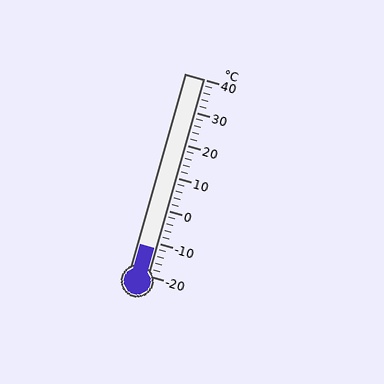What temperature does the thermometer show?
The thermometer shows approximately -12°C.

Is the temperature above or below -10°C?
The temperature is below -10°C.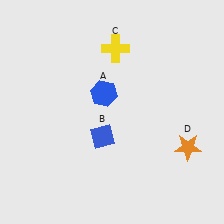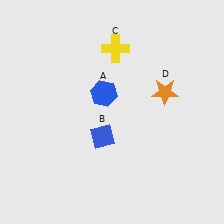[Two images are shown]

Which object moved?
The orange star (D) moved up.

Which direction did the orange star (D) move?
The orange star (D) moved up.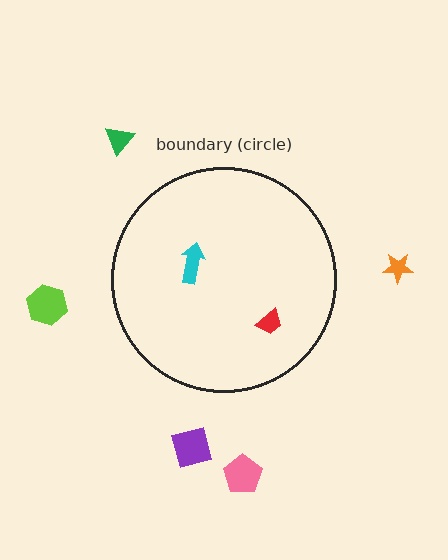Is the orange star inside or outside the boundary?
Outside.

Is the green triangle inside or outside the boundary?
Outside.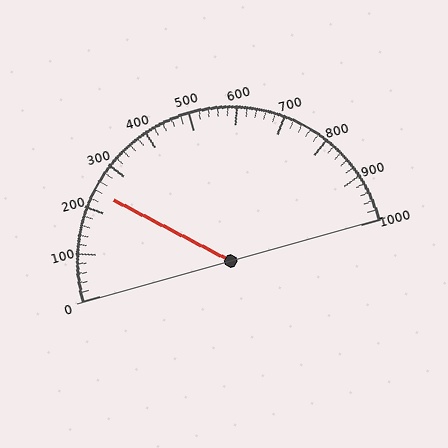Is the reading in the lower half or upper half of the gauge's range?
The reading is in the lower half of the range (0 to 1000).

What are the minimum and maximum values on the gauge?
The gauge ranges from 0 to 1000.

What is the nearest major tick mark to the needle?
The nearest major tick mark is 200.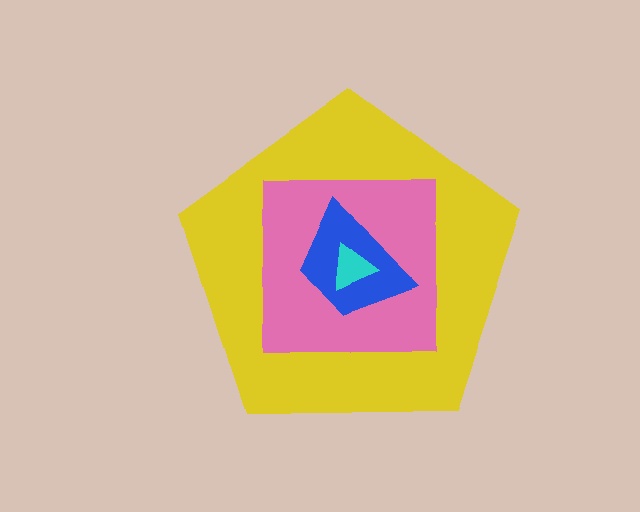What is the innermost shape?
The cyan triangle.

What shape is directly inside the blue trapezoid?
The cyan triangle.